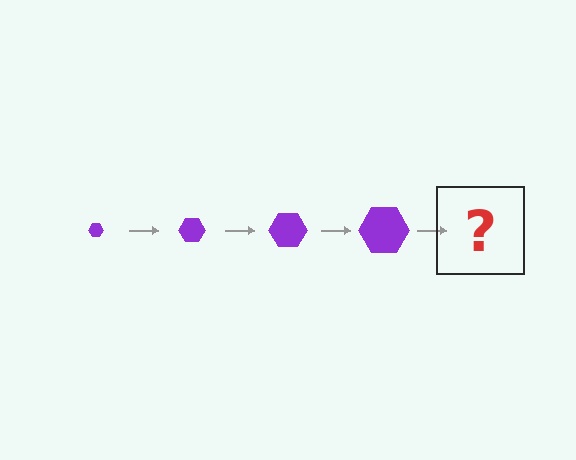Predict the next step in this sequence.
The next step is a purple hexagon, larger than the previous one.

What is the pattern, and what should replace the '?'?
The pattern is that the hexagon gets progressively larger each step. The '?' should be a purple hexagon, larger than the previous one.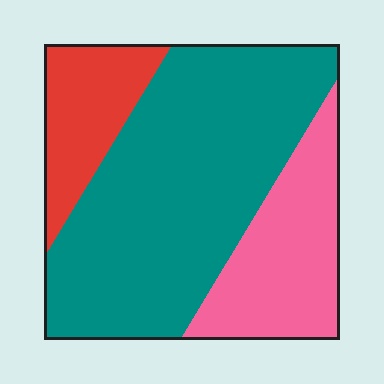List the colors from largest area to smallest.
From largest to smallest: teal, pink, red.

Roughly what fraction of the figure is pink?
Pink covers 24% of the figure.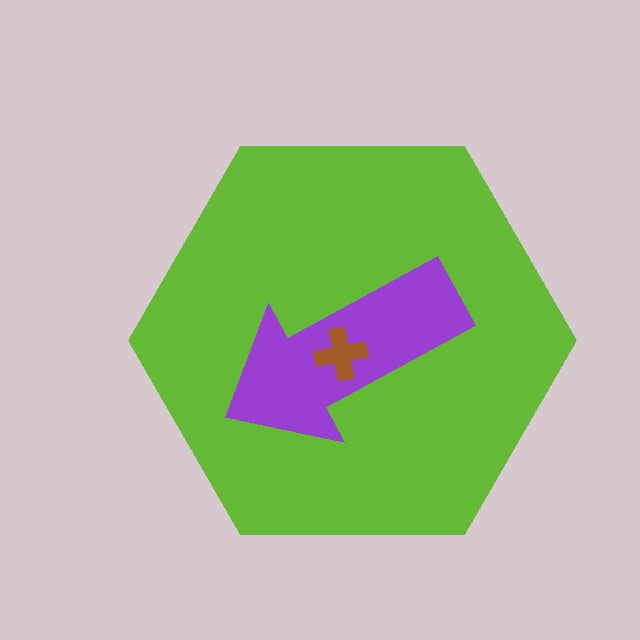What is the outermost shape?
The lime hexagon.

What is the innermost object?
The brown cross.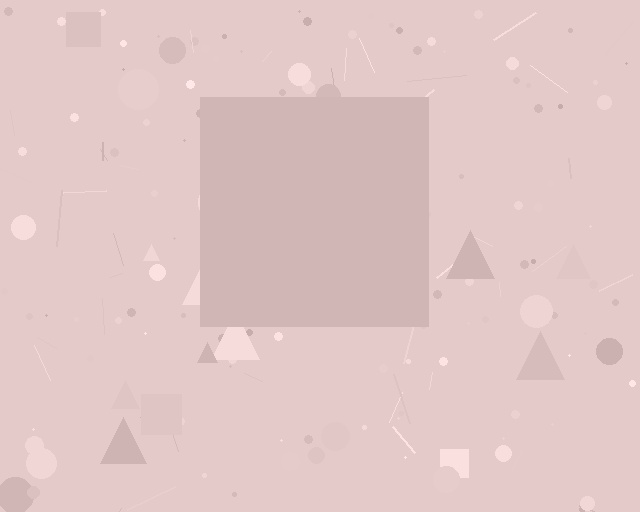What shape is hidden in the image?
A square is hidden in the image.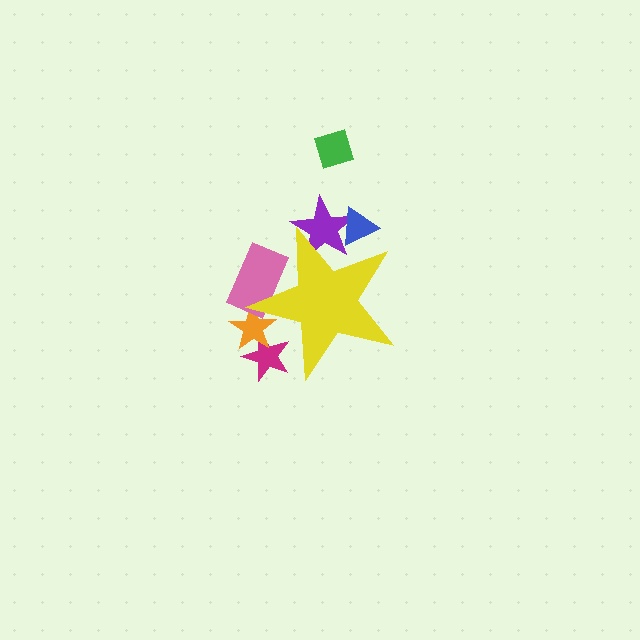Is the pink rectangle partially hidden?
Yes, the pink rectangle is partially hidden behind the yellow star.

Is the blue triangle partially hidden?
Yes, the blue triangle is partially hidden behind the yellow star.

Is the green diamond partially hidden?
No, the green diamond is fully visible.